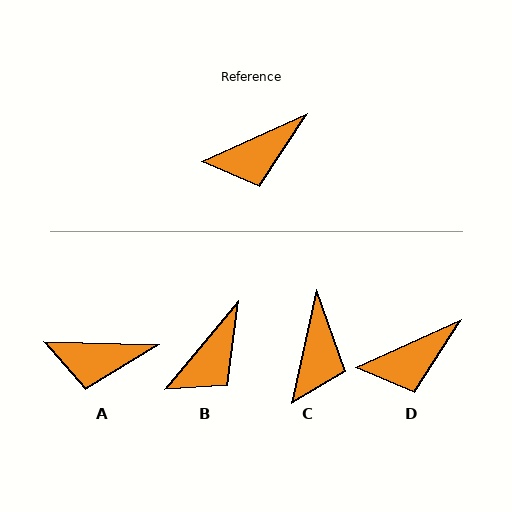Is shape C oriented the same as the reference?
No, it is off by about 53 degrees.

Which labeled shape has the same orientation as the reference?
D.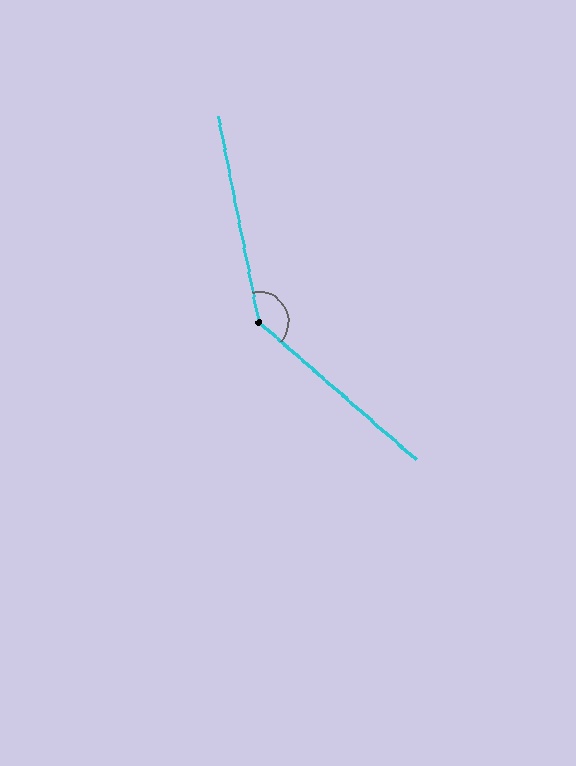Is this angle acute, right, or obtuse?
It is obtuse.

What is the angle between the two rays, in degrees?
Approximately 142 degrees.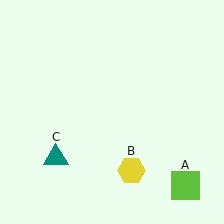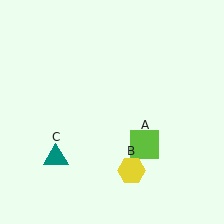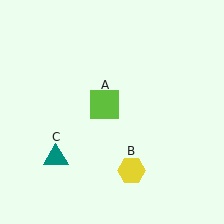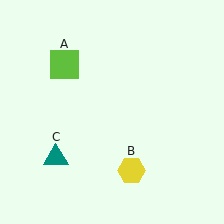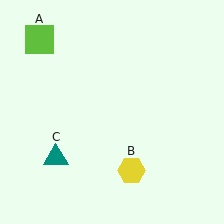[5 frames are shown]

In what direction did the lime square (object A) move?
The lime square (object A) moved up and to the left.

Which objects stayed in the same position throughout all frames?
Yellow hexagon (object B) and teal triangle (object C) remained stationary.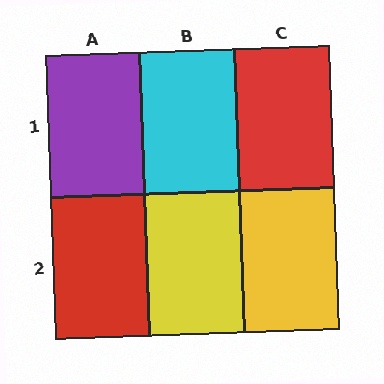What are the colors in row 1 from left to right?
Purple, cyan, red.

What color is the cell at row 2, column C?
Yellow.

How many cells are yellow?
2 cells are yellow.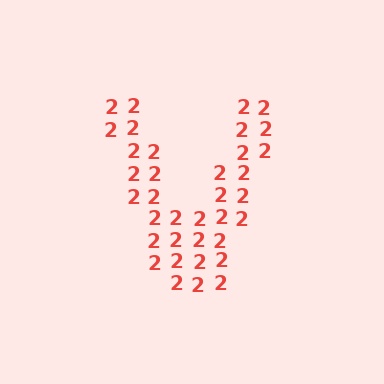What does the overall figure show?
The overall figure shows the letter V.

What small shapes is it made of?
It is made of small digit 2's.